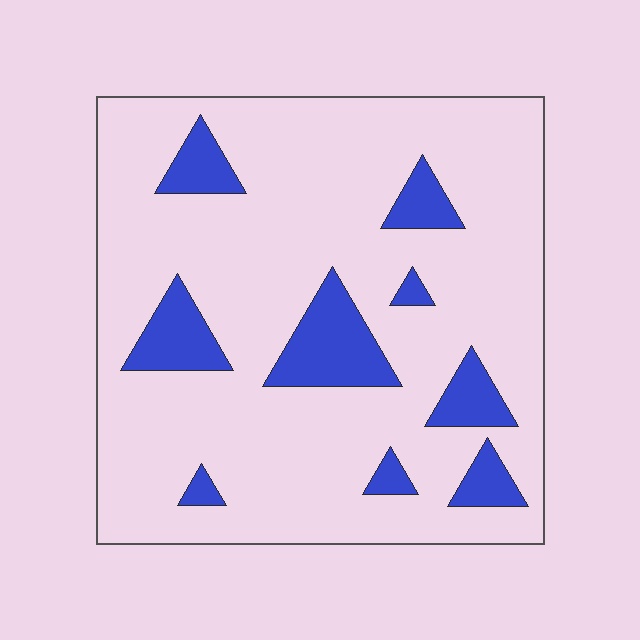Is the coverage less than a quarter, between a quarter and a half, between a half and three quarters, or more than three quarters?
Less than a quarter.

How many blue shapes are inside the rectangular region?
9.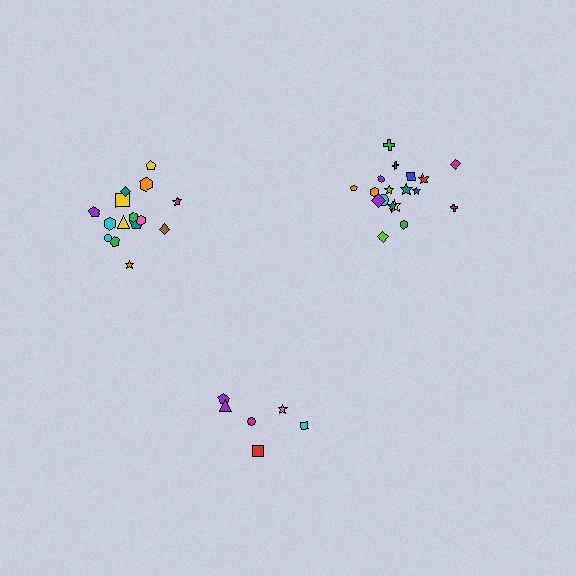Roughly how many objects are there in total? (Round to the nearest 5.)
Roughly 40 objects in total.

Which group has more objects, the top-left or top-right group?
The top-right group.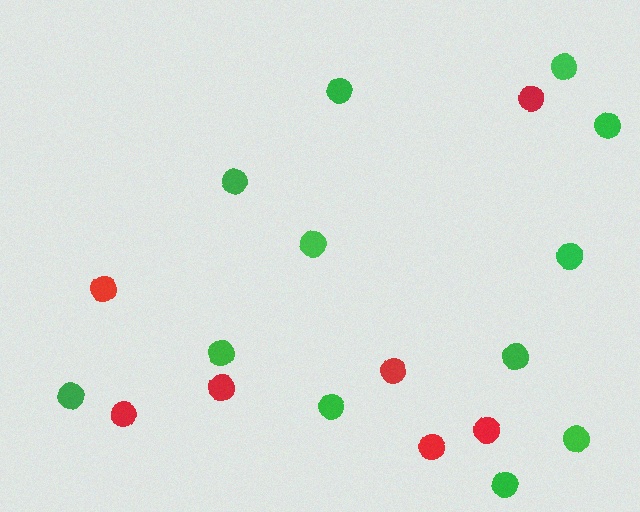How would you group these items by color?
There are 2 groups: one group of red circles (7) and one group of green circles (12).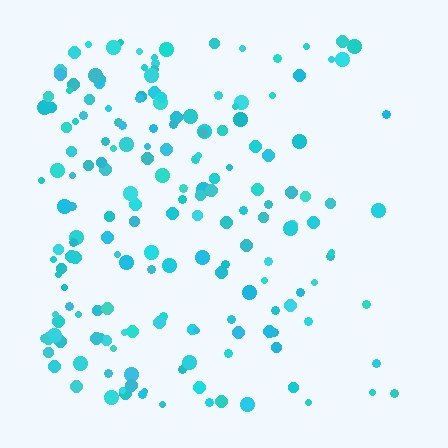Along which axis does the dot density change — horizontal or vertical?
Horizontal.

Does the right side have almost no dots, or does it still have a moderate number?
Still a moderate number, just noticeably fewer than the left.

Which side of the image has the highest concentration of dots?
The left.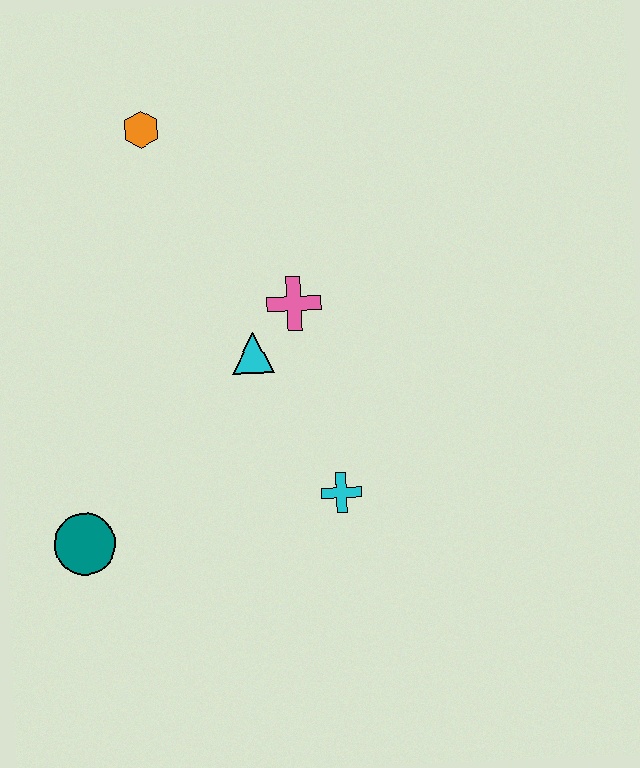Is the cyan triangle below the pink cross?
Yes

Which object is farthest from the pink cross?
The teal circle is farthest from the pink cross.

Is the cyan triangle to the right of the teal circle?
Yes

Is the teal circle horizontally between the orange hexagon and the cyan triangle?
No